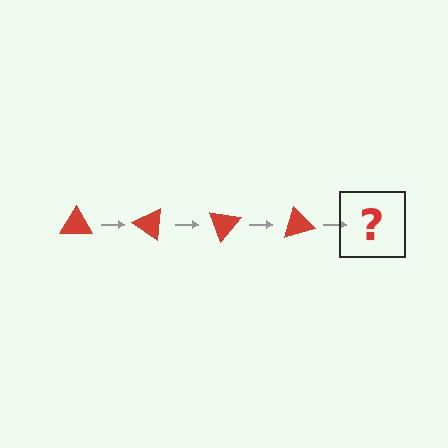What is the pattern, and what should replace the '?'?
The pattern is that the triangle rotates 35 degrees each step. The '?' should be a red triangle rotated 140 degrees.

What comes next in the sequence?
The next element should be a red triangle rotated 140 degrees.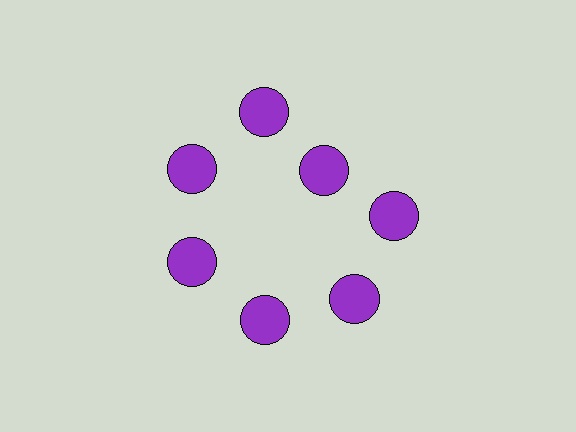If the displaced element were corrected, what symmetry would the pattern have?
It would have 7-fold rotational symmetry — the pattern would map onto itself every 51 degrees.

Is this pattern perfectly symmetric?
No. The 7 purple circles are arranged in a ring, but one element near the 1 o'clock position is pulled inward toward the center, breaking the 7-fold rotational symmetry.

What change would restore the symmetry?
The symmetry would be restored by moving it outward, back onto the ring so that all 7 circles sit at equal angles and equal distance from the center.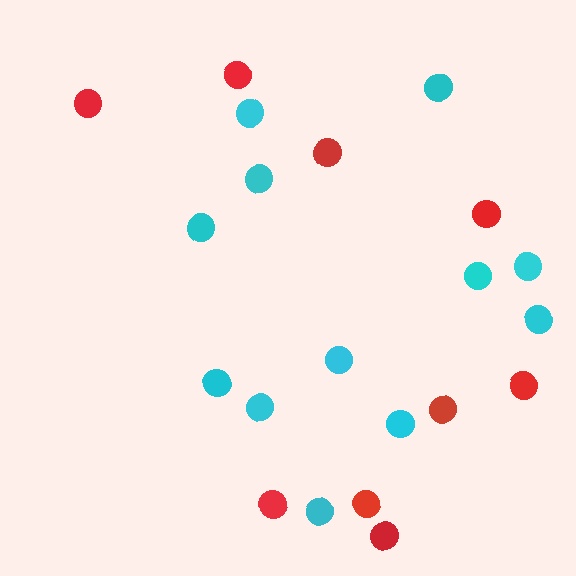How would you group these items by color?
There are 2 groups: one group of red circles (9) and one group of cyan circles (12).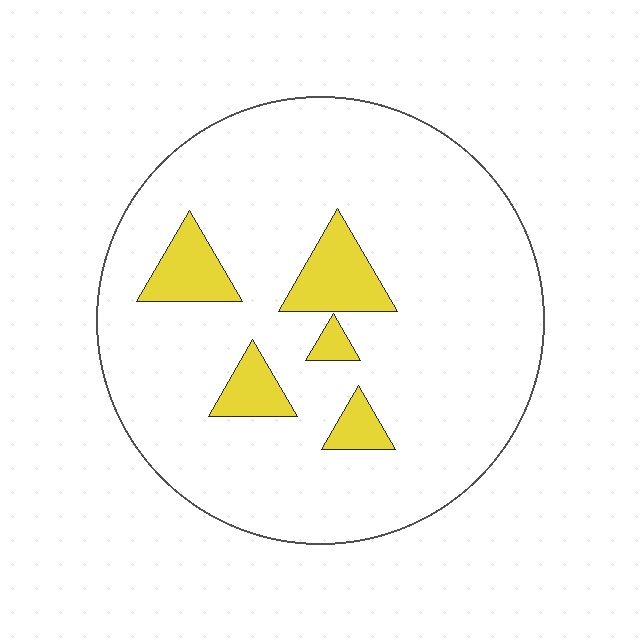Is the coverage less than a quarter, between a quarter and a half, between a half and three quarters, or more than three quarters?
Less than a quarter.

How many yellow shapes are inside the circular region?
5.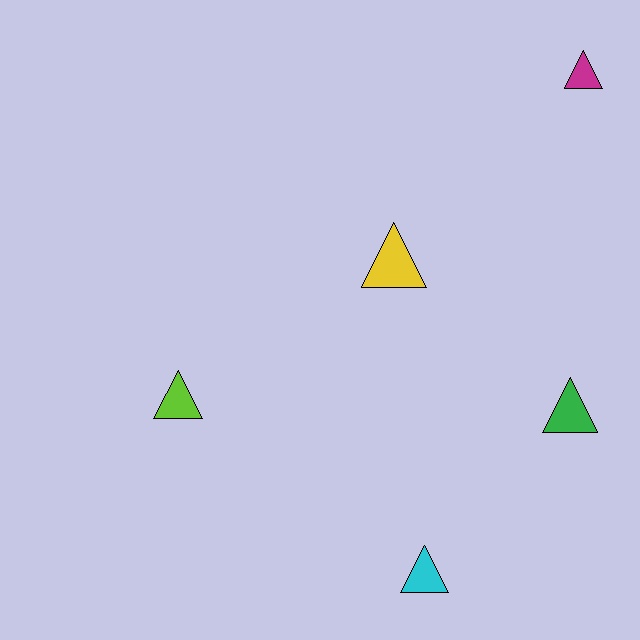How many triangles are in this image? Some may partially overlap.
There are 5 triangles.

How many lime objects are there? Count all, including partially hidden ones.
There is 1 lime object.